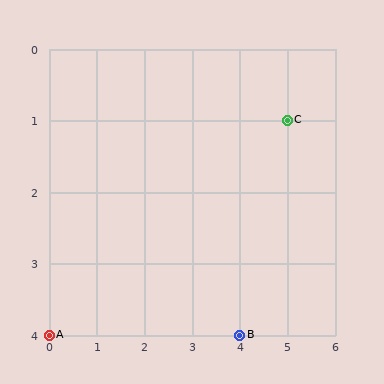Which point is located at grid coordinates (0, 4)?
Point A is at (0, 4).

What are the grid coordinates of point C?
Point C is at grid coordinates (5, 1).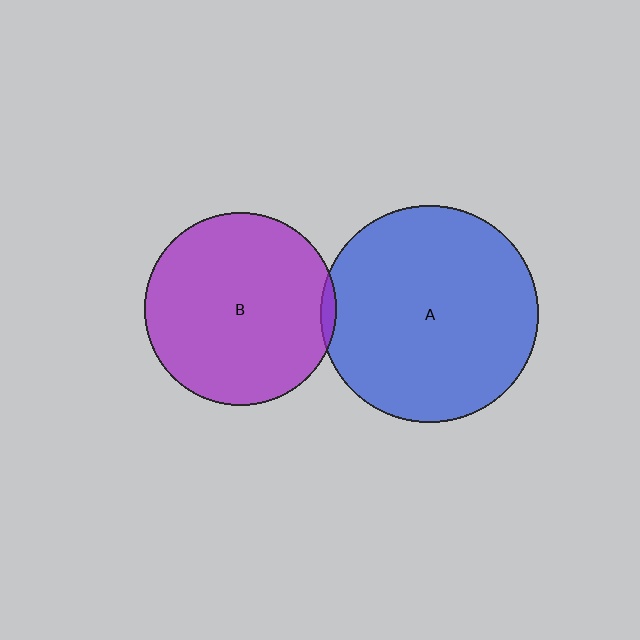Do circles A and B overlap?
Yes.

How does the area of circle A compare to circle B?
Approximately 1.3 times.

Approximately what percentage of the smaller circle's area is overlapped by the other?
Approximately 5%.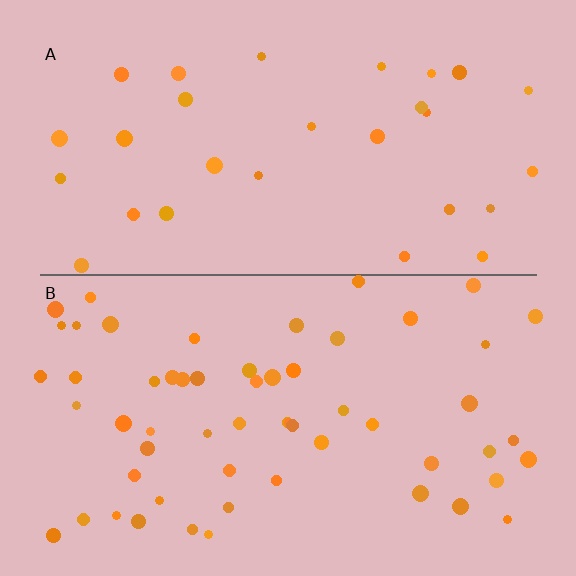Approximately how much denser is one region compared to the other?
Approximately 2.0× — region B over region A.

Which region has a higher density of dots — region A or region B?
B (the bottom).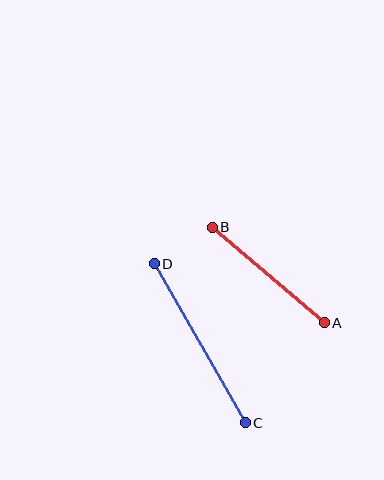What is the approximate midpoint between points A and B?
The midpoint is at approximately (268, 275) pixels.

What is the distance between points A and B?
The distance is approximately 147 pixels.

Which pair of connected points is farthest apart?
Points C and D are farthest apart.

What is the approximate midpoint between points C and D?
The midpoint is at approximately (200, 343) pixels.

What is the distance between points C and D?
The distance is approximately 183 pixels.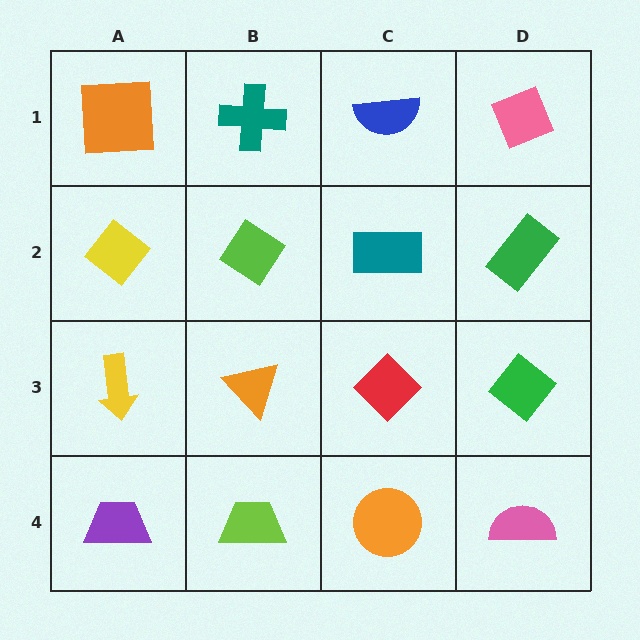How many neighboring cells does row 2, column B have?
4.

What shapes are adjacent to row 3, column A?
A yellow diamond (row 2, column A), a purple trapezoid (row 4, column A), an orange triangle (row 3, column B).